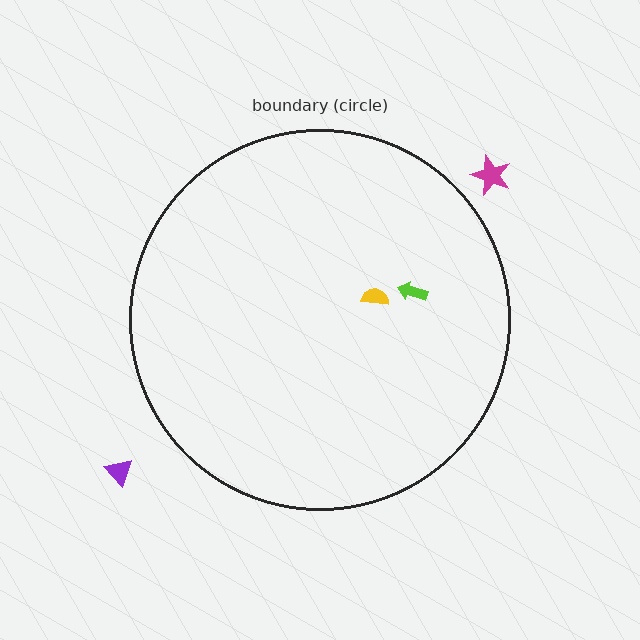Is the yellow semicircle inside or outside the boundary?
Inside.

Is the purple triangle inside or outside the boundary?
Outside.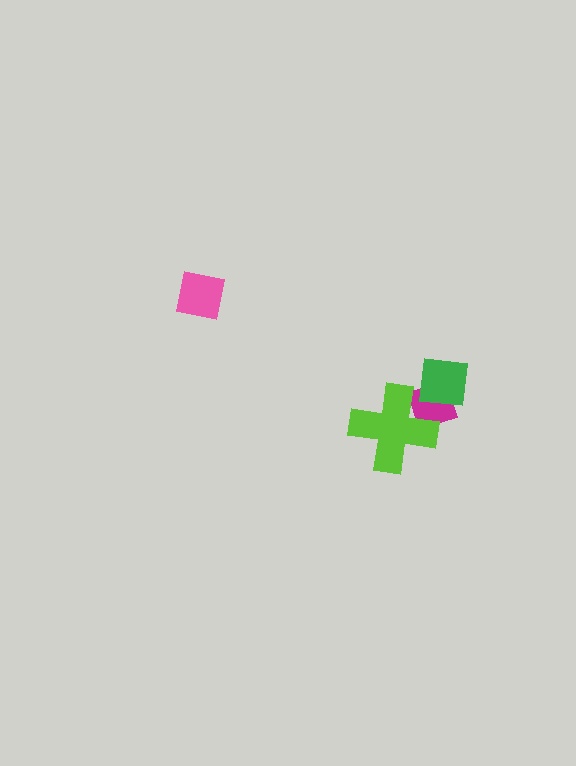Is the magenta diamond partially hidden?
Yes, it is partially covered by another shape.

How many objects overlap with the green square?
1 object overlaps with the green square.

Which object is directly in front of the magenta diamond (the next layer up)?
The lime cross is directly in front of the magenta diamond.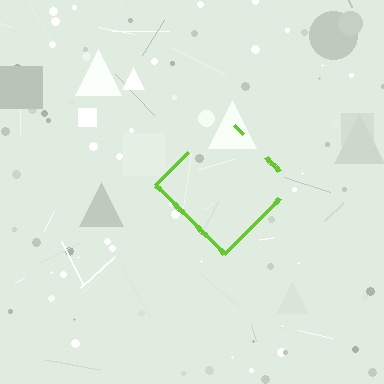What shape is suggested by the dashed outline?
The dashed outline suggests a diamond.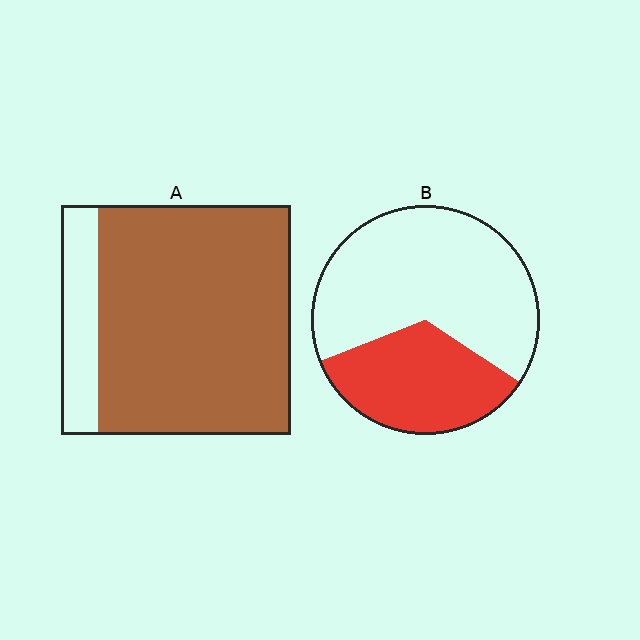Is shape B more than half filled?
No.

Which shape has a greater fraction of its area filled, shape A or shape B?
Shape A.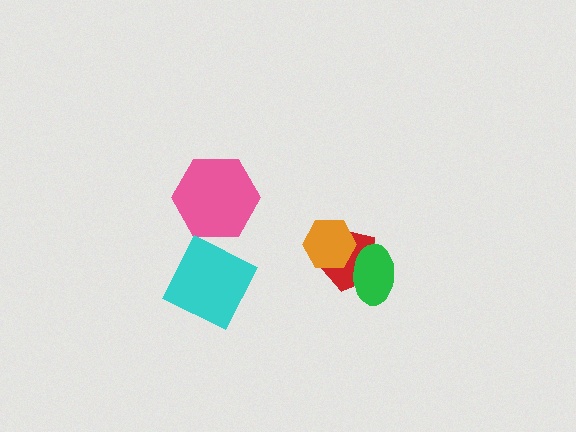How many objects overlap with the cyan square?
0 objects overlap with the cyan square.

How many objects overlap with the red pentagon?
2 objects overlap with the red pentagon.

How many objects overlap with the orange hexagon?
1 object overlaps with the orange hexagon.